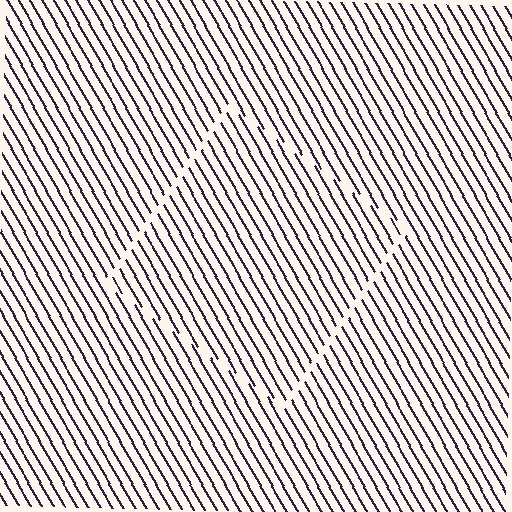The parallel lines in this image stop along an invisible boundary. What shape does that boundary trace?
An illusory square. The interior of the shape contains the same grating, shifted by half a period — the contour is defined by the phase discontinuity where line-ends from the inner and outer gratings abut.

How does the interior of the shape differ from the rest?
The interior of the shape contains the same grating, shifted by half a period — the contour is defined by the phase discontinuity where line-ends from the inner and outer gratings abut.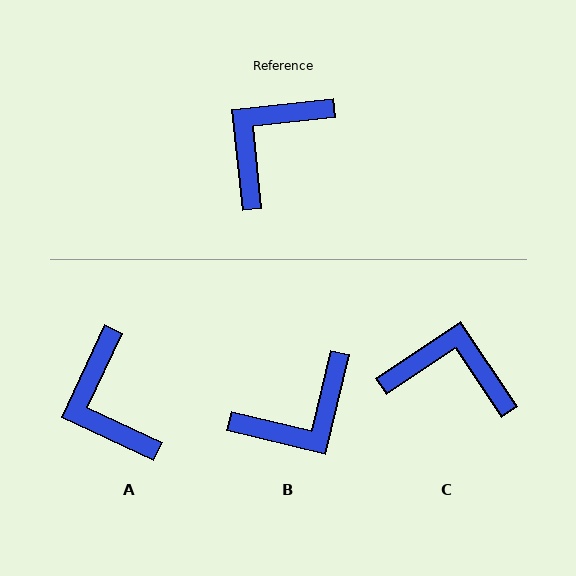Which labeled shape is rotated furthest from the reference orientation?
B, about 161 degrees away.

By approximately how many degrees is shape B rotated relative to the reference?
Approximately 161 degrees counter-clockwise.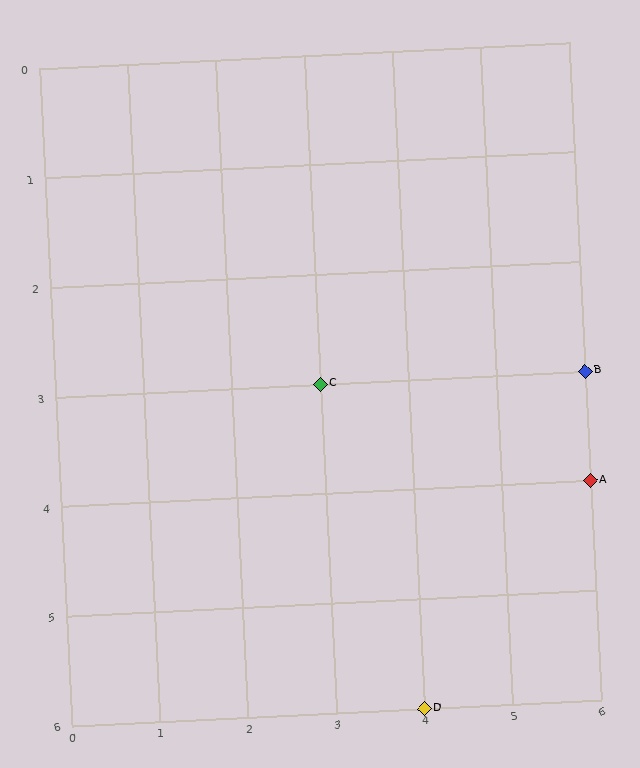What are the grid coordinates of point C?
Point C is at grid coordinates (3, 3).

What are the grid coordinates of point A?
Point A is at grid coordinates (6, 4).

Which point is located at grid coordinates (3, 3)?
Point C is at (3, 3).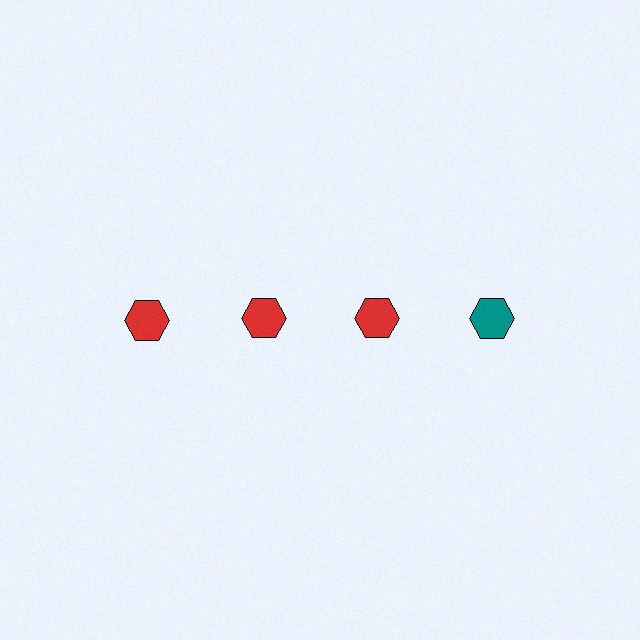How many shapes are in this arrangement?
There are 4 shapes arranged in a grid pattern.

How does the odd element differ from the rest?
It has a different color: teal instead of red.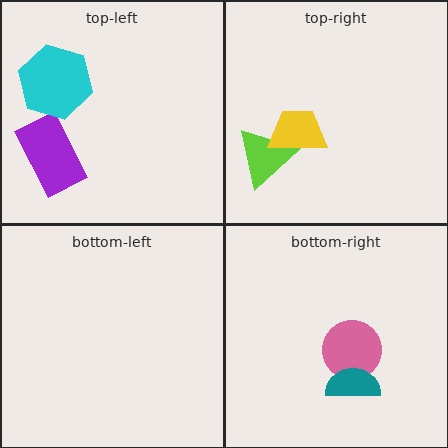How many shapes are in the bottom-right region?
2.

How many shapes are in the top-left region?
2.